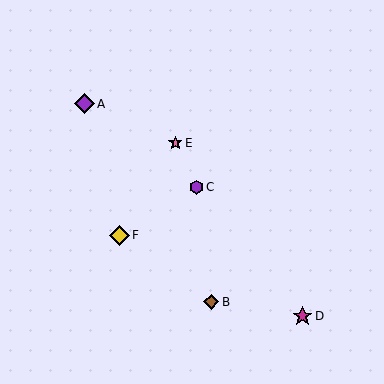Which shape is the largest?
The purple diamond (labeled A) is the largest.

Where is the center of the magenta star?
The center of the magenta star is at (302, 316).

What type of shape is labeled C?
Shape C is a purple hexagon.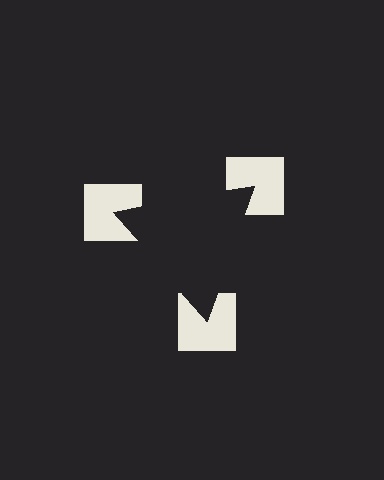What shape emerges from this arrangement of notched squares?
An illusory triangle — its edges are inferred from the aligned wedge cuts in the notched squares, not physically drawn.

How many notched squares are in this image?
There are 3 — one at each vertex of the illusory triangle.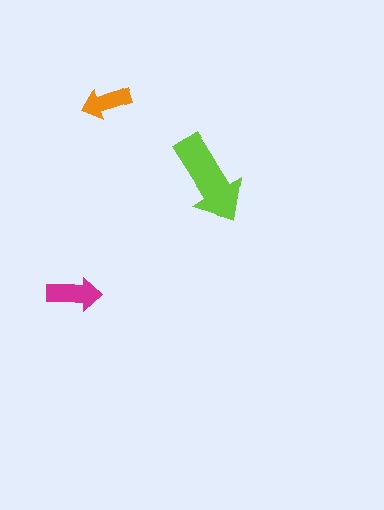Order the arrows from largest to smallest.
the lime one, the magenta one, the orange one.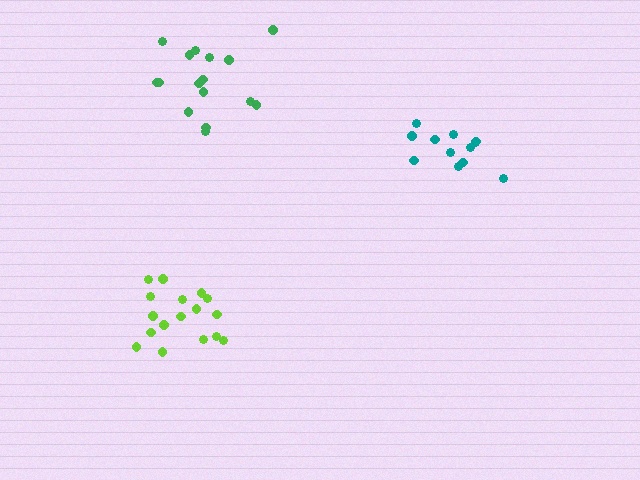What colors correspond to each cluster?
The clusters are colored: teal, lime, green.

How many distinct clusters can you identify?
There are 3 distinct clusters.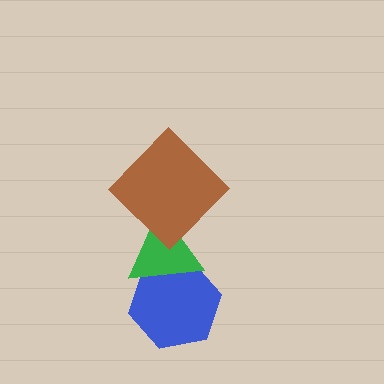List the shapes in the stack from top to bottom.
From top to bottom: the brown diamond, the green triangle, the blue hexagon.